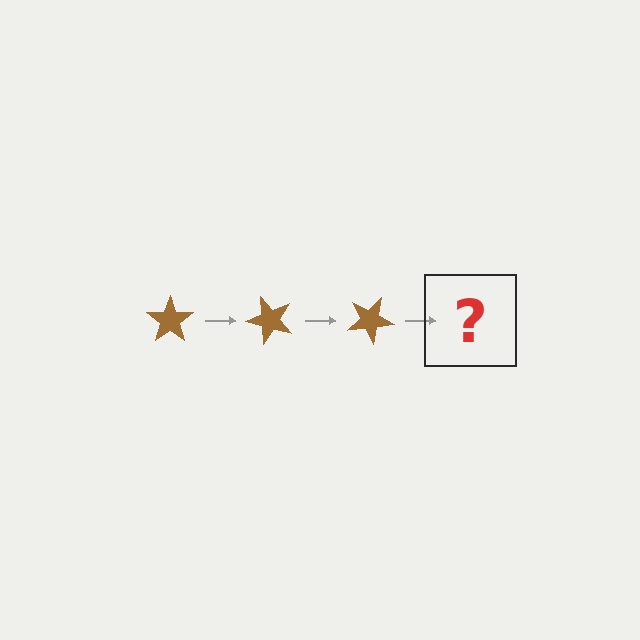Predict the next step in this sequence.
The next step is a brown star rotated 150 degrees.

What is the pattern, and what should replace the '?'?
The pattern is that the star rotates 50 degrees each step. The '?' should be a brown star rotated 150 degrees.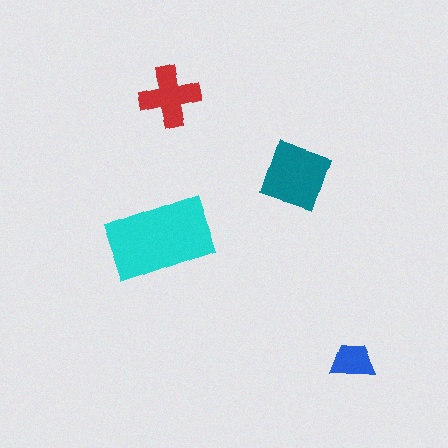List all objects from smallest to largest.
The blue trapezoid, the red cross, the teal diamond, the cyan rectangle.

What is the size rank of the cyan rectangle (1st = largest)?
1st.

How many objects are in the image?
There are 4 objects in the image.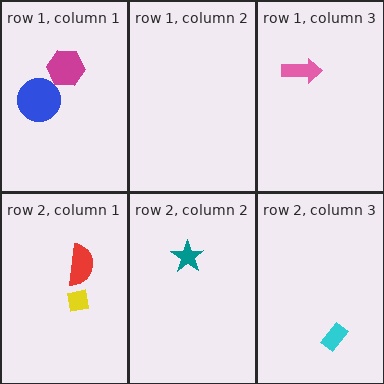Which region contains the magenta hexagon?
The row 1, column 1 region.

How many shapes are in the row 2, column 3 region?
1.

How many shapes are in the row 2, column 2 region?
1.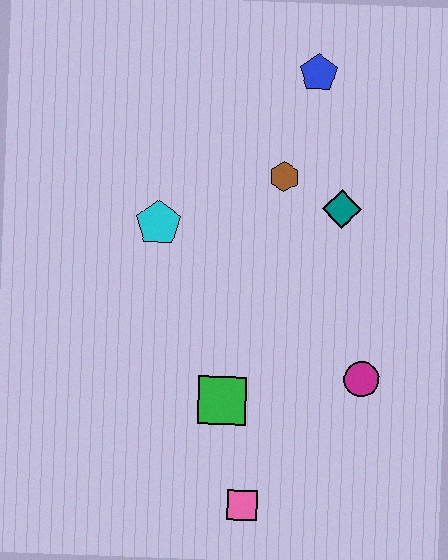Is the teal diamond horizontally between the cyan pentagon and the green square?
No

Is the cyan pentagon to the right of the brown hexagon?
No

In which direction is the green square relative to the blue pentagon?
The green square is below the blue pentagon.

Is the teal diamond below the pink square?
No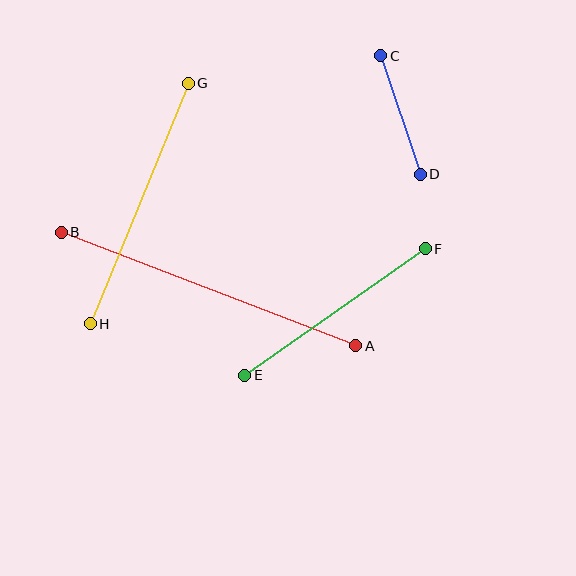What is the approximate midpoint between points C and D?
The midpoint is at approximately (401, 115) pixels.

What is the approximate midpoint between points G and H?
The midpoint is at approximately (139, 204) pixels.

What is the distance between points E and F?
The distance is approximately 221 pixels.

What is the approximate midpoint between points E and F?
The midpoint is at approximately (335, 312) pixels.